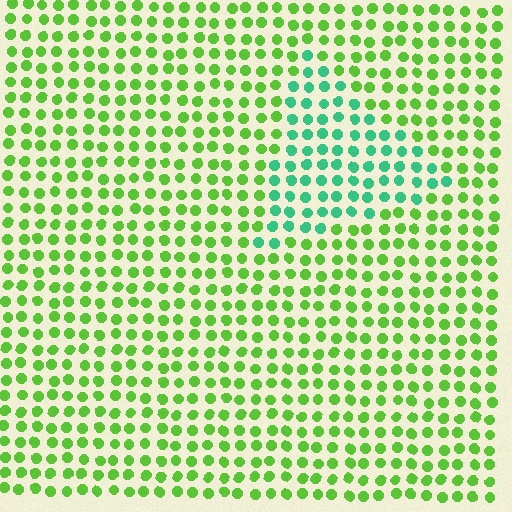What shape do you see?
I see a triangle.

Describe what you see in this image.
The image is filled with small lime elements in a uniform arrangement. A triangle-shaped region is visible where the elements are tinted to a slightly different hue, forming a subtle color boundary.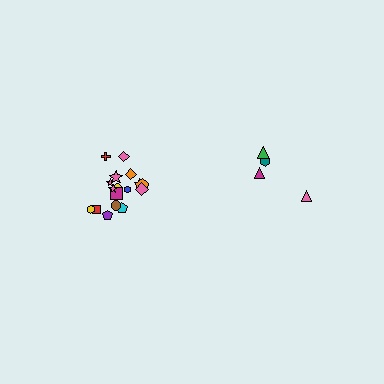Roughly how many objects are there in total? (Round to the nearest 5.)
Roughly 20 objects in total.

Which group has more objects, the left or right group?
The left group.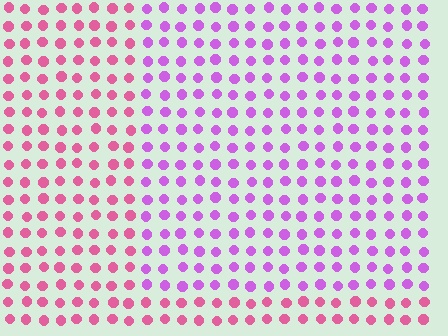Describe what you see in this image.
The image is filled with small pink elements in a uniform arrangement. A rectangle-shaped region is visible where the elements are tinted to a slightly different hue, forming a subtle color boundary.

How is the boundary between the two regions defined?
The boundary is defined purely by a slight shift in hue (about 41 degrees). Spacing, size, and orientation are identical on both sides.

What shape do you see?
I see a rectangle.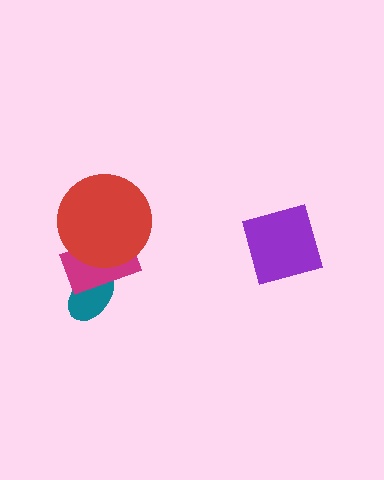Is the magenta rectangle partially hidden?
Yes, it is partially covered by another shape.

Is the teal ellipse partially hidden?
Yes, it is partially covered by another shape.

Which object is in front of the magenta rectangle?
The red circle is in front of the magenta rectangle.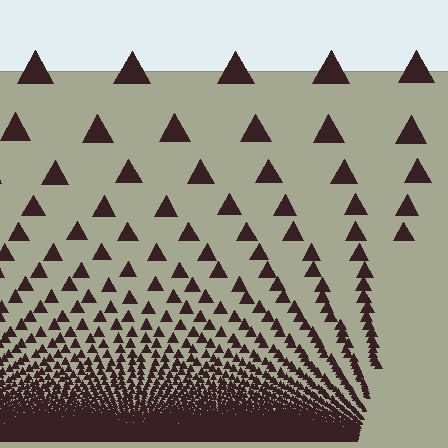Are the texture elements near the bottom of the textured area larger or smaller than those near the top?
Smaller. The gradient is inverted — elements near the bottom are smaller and denser.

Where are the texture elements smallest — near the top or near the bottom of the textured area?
Near the bottom.